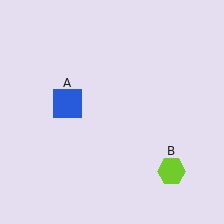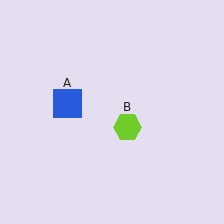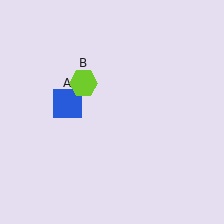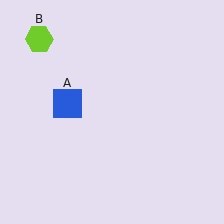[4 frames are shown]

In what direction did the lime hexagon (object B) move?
The lime hexagon (object B) moved up and to the left.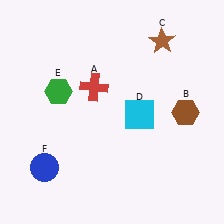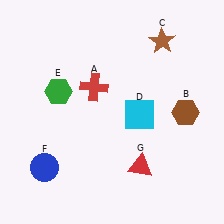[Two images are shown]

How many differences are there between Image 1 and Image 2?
There is 1 difference between the two images.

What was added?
A red triangle (G) was added in Image 2.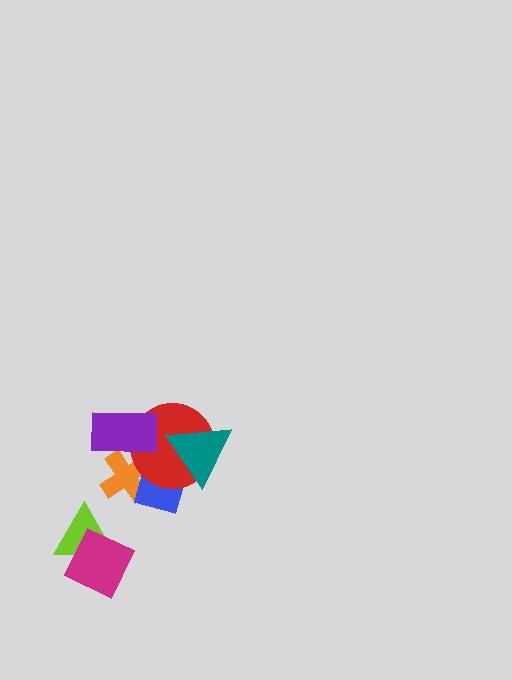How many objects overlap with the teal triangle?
2 objects overlap with the teal triangle.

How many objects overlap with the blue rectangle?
4 objects overlap with the blue rectangle.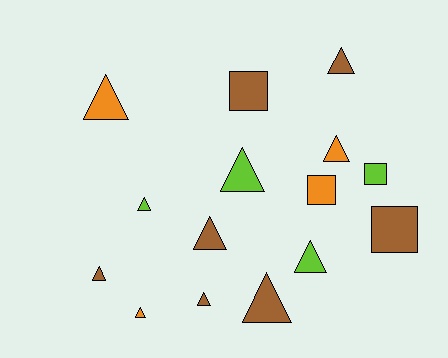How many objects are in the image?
There are 15 objects.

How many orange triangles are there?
There are 3 orange triangles.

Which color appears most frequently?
Brown, with 7 objects.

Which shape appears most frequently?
Triangle, with 11 objects.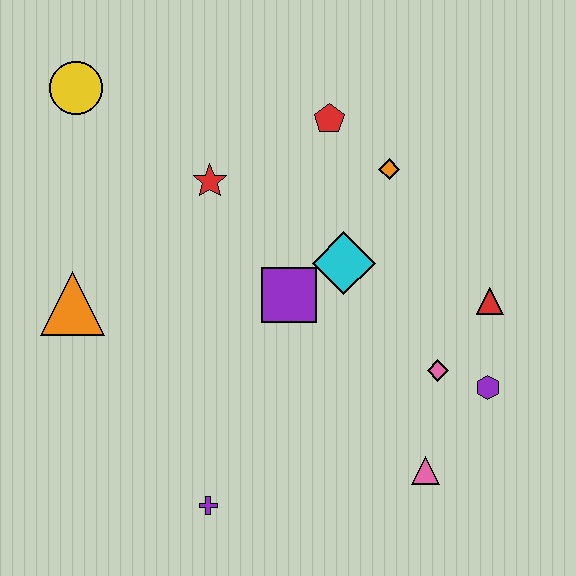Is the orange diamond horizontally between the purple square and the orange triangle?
No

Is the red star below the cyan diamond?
No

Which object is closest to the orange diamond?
The red pentagon is closest to the orange diamond.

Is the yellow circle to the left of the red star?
Yes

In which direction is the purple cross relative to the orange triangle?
The purple cross is below the orange triangle.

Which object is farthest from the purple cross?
The yellow circle is farthest from the purple cross.